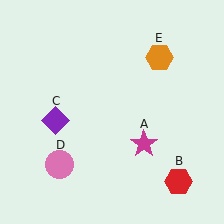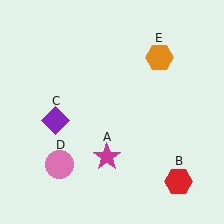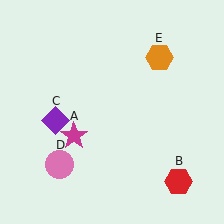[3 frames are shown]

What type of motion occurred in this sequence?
The magenta star (object A) rotated clockwise around the center of the scene.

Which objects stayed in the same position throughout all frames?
Red hexagon (object B) and purple diamond (object C) and pink circle (object D) and orange hexagon (object E) remained stationary.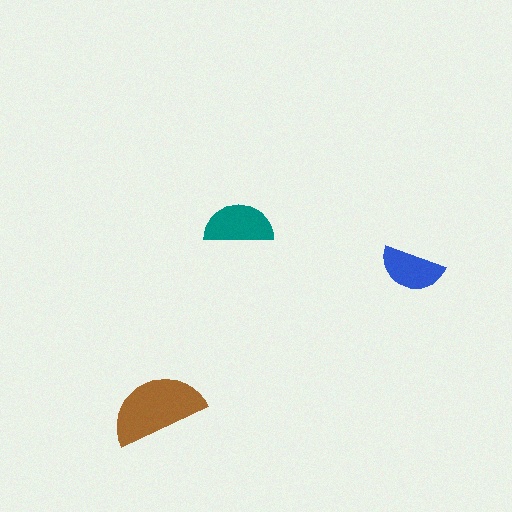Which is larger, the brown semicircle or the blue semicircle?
The brown one.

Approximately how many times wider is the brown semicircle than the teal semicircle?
About 1.5 times wider.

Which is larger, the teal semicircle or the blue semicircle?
The teal one.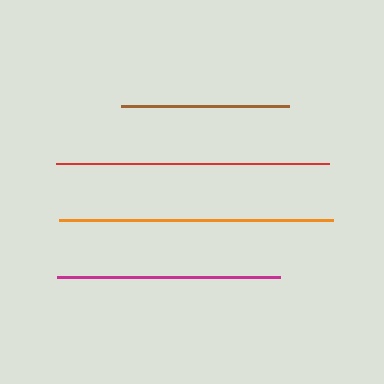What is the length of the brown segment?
The brown segment is approximately 168 pixels long.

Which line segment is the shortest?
The brown line is the shortest at approximately 168 pixels.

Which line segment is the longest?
The orange line is the longest at approximately 274 pixels.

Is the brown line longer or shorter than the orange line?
The orange line is longer than the brown line.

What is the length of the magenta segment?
The magenta segment is approximately 223 pixels long.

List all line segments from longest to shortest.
From longest to shortest: orange, red, magenta, brown.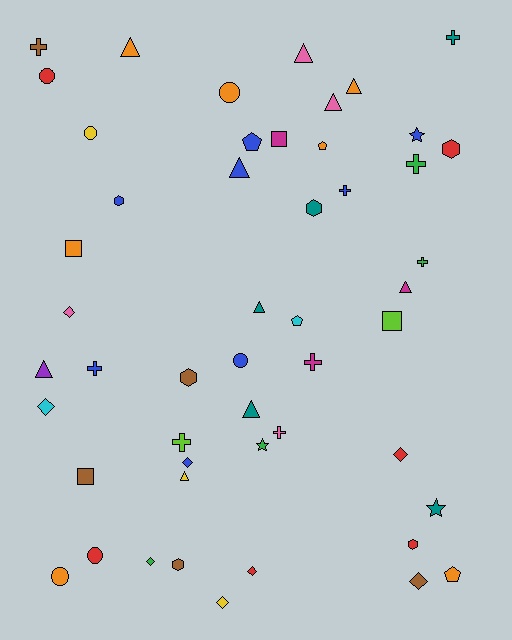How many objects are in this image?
There are 50 objects.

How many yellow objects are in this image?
There are 3 yellow objects.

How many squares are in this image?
There are 4 squares.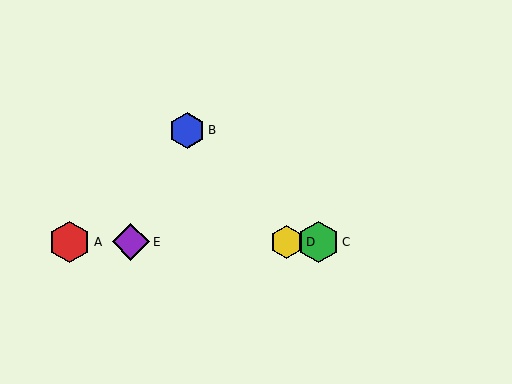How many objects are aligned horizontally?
4 objects (A, C, D, E) are aligned horizontally.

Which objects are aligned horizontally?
Objects A, C, D, E are aligned horizontally.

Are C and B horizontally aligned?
No, C is at y≈242 and B is at y≈130.